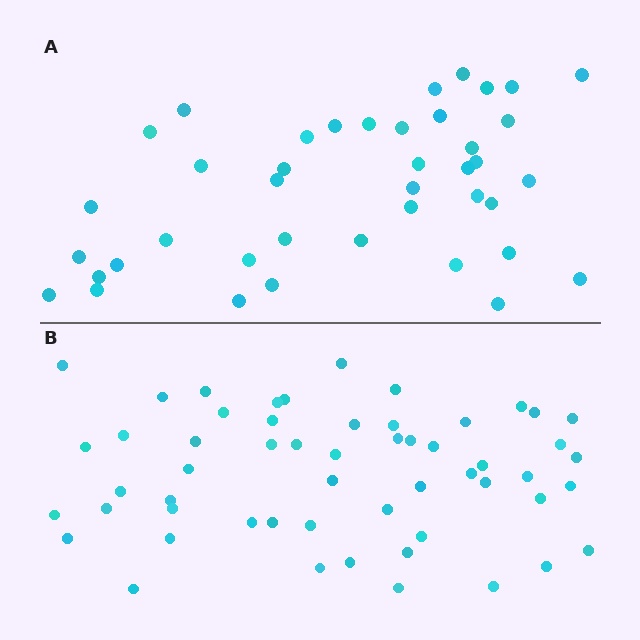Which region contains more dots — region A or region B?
Region B (the bottom region) has more dots.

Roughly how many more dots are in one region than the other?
Region B has approximately 15 more dots than region A.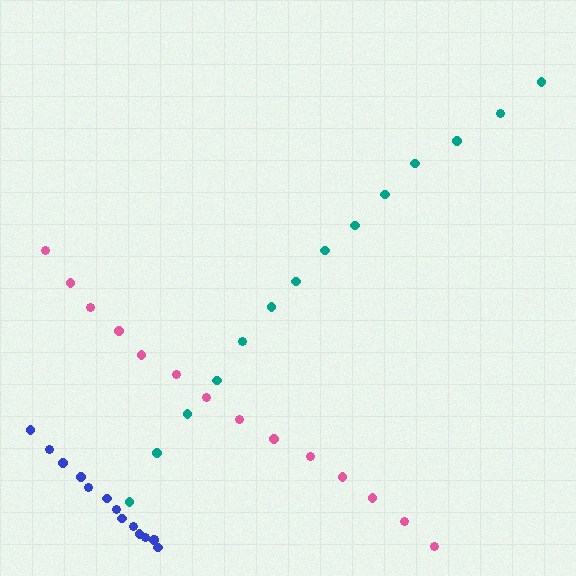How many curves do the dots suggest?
There are 3 distinct paths.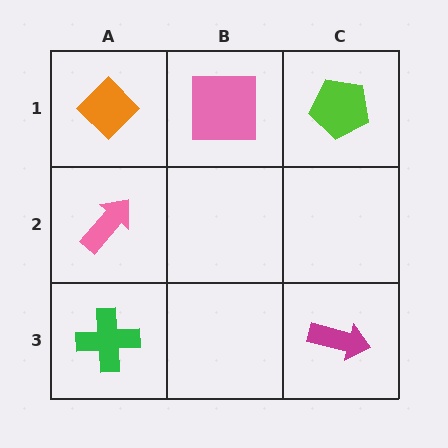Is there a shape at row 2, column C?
No, that cell is empty.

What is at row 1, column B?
A pink square.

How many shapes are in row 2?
1 shape.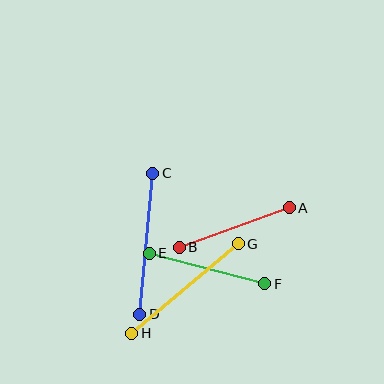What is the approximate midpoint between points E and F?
The midpoint is at approximately (207, 269) pixels.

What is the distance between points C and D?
The distance is approximately 142 pixels.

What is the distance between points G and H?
The distance is approximately 139 pixels.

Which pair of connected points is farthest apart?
Points C and D are farthest apart.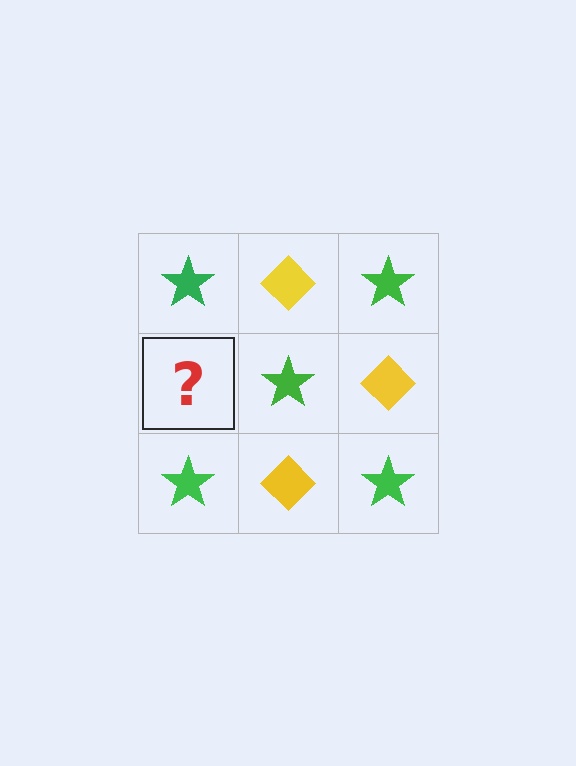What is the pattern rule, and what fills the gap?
The rule is that it alternates green star and yellow diamond in a checkerboard pattern. The gap should be filled with a yellow diamond.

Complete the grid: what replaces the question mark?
The question mark should be replaced with a yellow diamond.